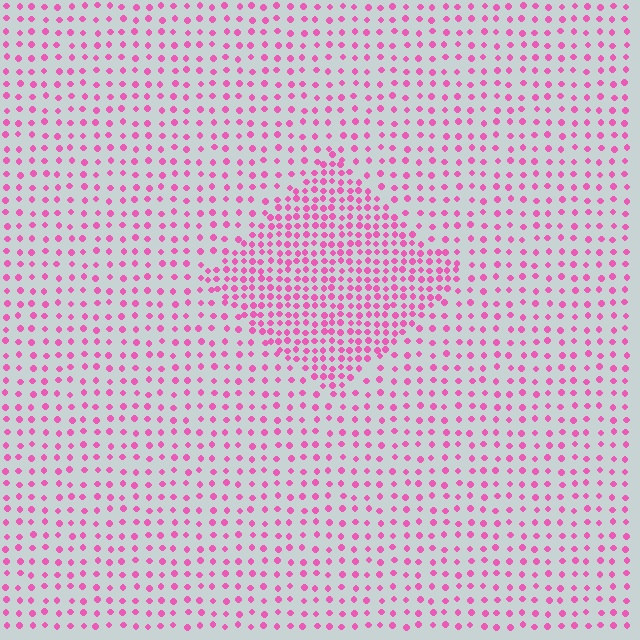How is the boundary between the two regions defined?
The boundary is defined by a change in element density (approximately 2.1x ratio). All elements are the same color, size, and shape.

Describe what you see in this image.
The image contains small pink elements arranged at two different densities. A diamond-shaped region is visible where the elements are more densely packed than the surrounding area.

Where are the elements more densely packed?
The elements are more densely packed inside the diamond boundary.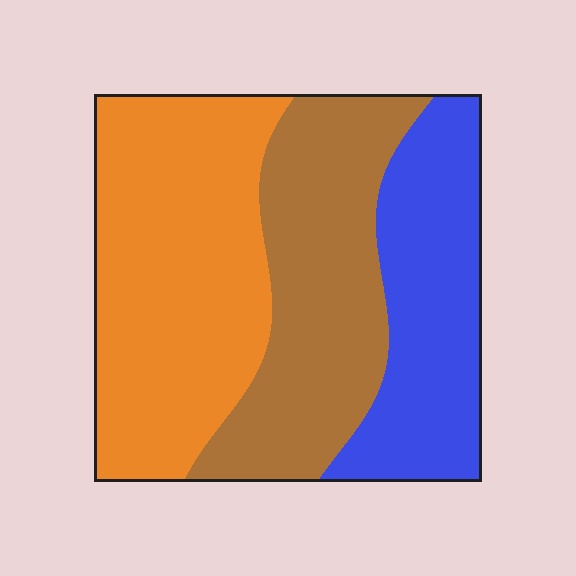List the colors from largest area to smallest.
From largest to smallest: orange, brown, blue.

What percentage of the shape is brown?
Brown covers around 30% of the shape.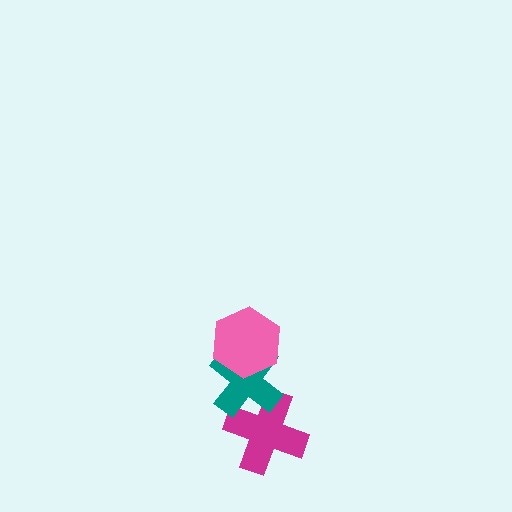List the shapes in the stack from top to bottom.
From top to bottom: the pink hexagon, the teal cross, the magenta cross.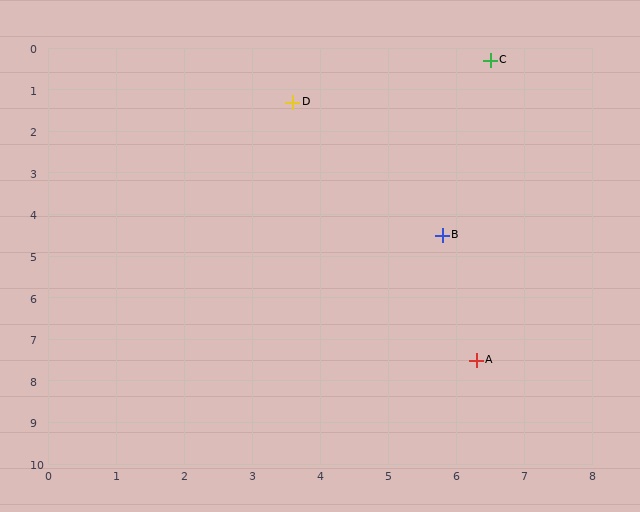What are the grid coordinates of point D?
Point D is at approximately (3.6, 1.3).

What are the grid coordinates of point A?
Point A is at approximately (6.3, 7.5).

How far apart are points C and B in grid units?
Points C and B are about 4.3 grid units apart.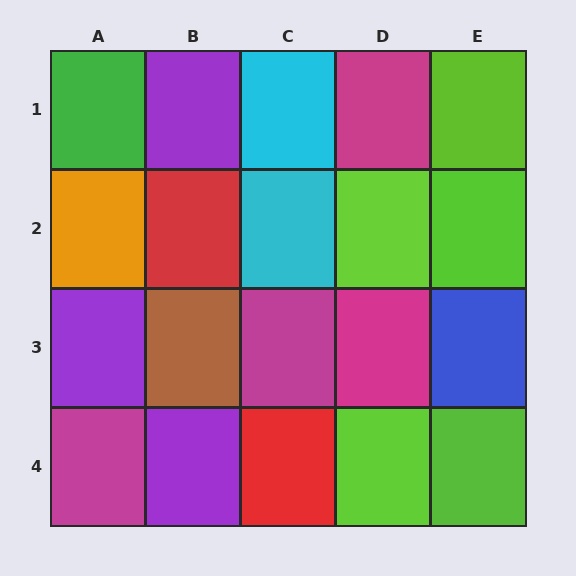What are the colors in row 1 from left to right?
Green, purple, cyan, magenta, lime.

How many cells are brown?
1 cell is brown.